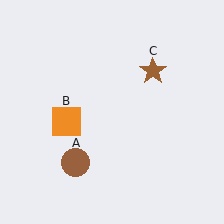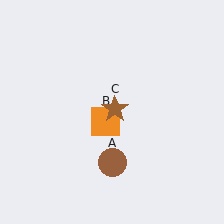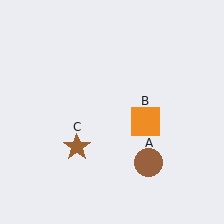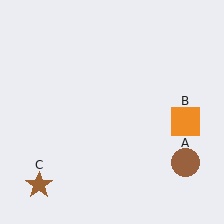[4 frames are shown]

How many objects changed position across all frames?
3 objects changed position: brown circle (object A), orange square (object B), brown star (object C).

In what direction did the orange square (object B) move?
The orange square (object B) moved right.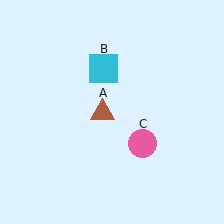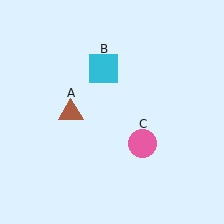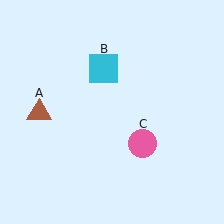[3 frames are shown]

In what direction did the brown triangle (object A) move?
The brown triangle (object A) moved left.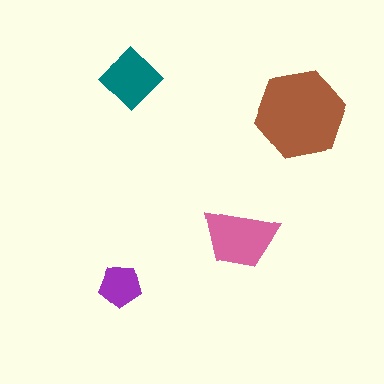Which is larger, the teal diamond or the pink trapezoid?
The pink trapezoid.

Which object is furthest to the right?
The brown hexagon is rightmost.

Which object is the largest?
The brown hexagon.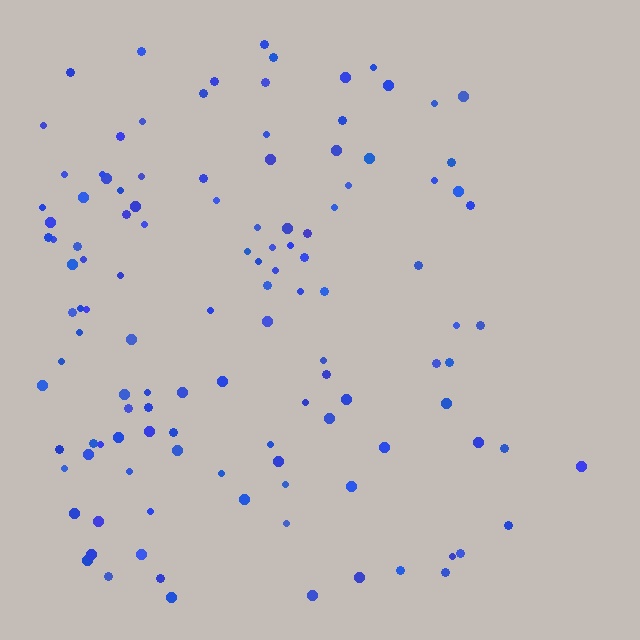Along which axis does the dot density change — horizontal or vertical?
Horizontal.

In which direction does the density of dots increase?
From right to left, with the left side densest.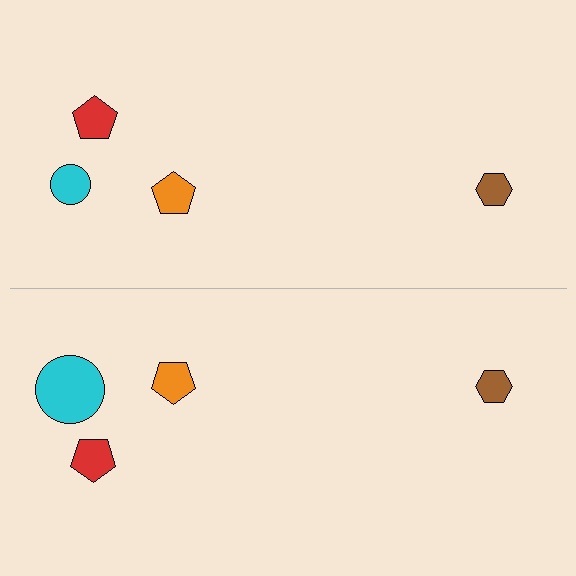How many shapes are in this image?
There are 8 shapes in this image.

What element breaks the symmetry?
The cyan circle on the bottom side has a different size than its mirror counterpart.